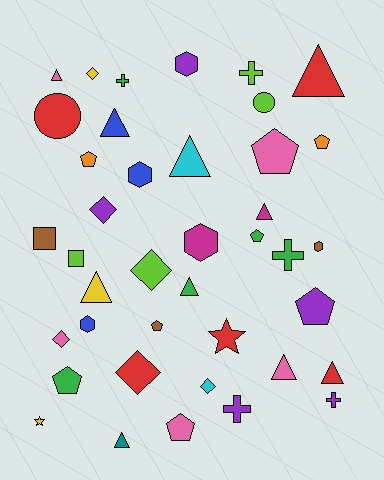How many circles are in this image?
There are 2 circles.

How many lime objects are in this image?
There are 4 lime objects.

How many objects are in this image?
There are 40 objects.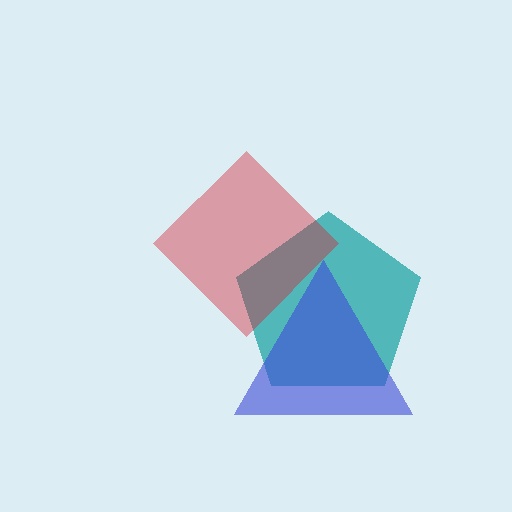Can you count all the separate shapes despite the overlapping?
Yes, there are 3 separate shapes.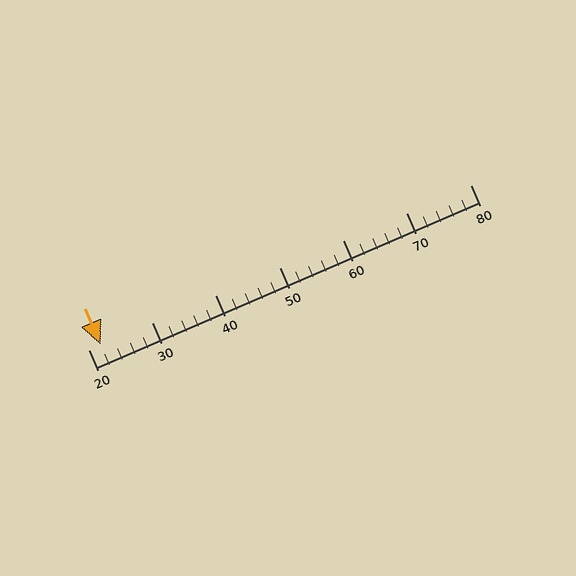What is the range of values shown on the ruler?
The ruler shows values from 20 to 80.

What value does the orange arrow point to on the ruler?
The orange arrow points to approximately 22.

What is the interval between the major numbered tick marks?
The major tick marks are spaced 10 units apart.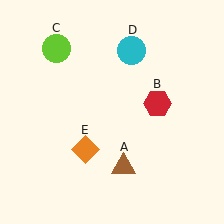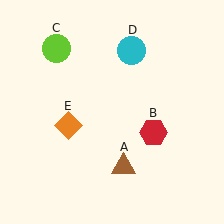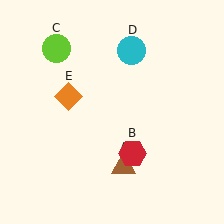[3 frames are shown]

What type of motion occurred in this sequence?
The red hexagon (object B), orange diamond (object E) rotated clockwise around the center of the scene.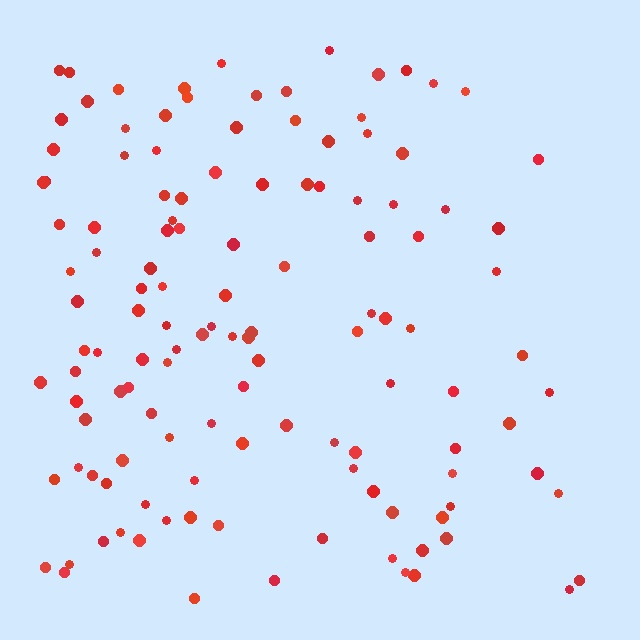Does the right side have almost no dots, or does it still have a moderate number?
Still a moderate number, just noticeably fewer than the left.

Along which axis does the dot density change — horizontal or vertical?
Horizontal.